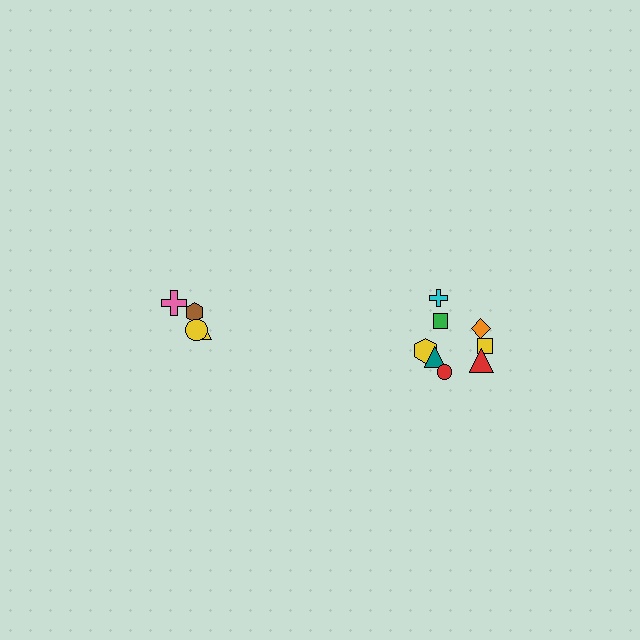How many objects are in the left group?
There are 4 objects.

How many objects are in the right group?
There are 8 objects.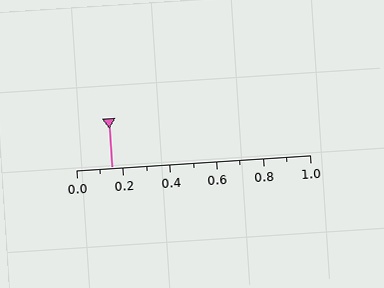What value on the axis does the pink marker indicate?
The marker indicates approximately 0.15.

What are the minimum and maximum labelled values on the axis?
The axis runs from 0.0 to 1.0.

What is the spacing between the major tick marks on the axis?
The major ticks are spaced 0.2 apart.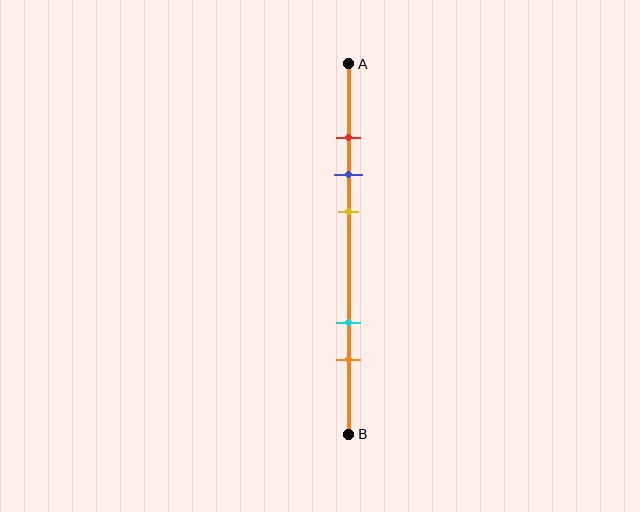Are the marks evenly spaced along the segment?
No, the marks are not evenly spaced.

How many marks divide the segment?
There are 5 marks dividing the segment.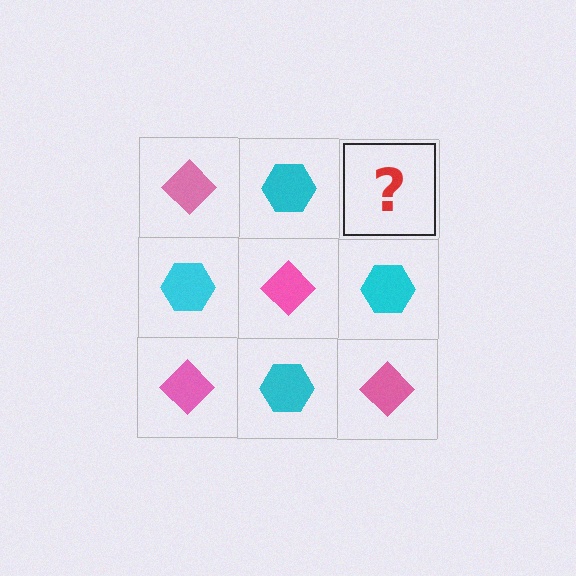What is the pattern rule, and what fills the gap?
The rule is that it alternates pink diamond and cyan hexagon in a checkerboard pattern. The gap should be filled with a pink diamond.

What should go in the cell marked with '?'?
The missing cell should contain a pink diamond.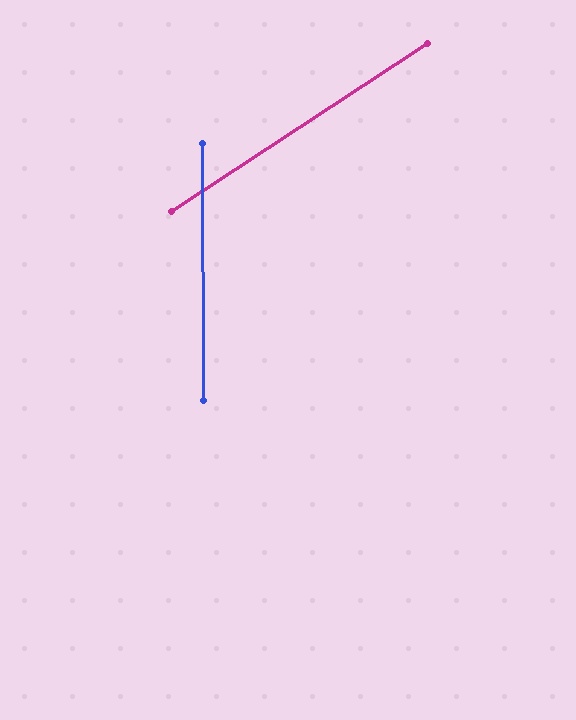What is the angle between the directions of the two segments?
Approximately 57 degrees.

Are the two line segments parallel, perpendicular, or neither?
Neither parallel nor perpendicular — they differ by about 57°.